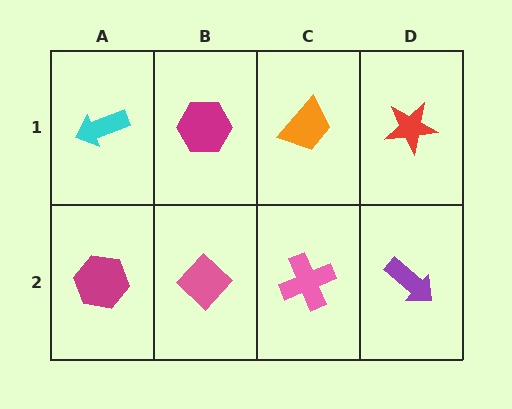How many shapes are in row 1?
4 shapes.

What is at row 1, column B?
A magenta hexagon.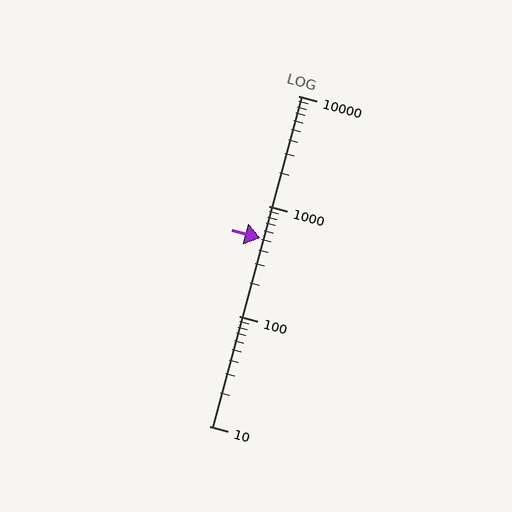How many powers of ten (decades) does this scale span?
The scale spans 3 decades, from 10 to 10000.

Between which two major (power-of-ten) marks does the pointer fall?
The pointer is between 100 and 1000.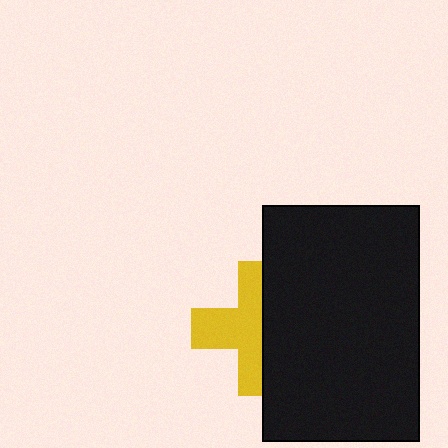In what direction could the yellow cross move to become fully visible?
The yellow cross could move left. That would shift it out from behind the black rectangle entirely.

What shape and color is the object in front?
The object in front is a black rectangle.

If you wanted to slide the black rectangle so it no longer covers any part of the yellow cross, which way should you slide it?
Slide it right — that is the most direct way to separate the two shapes.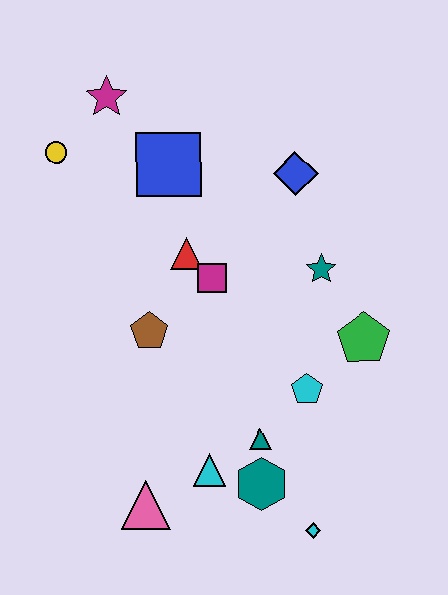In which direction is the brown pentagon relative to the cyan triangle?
The brown pentagon is above the cyan triangle.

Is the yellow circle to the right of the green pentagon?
No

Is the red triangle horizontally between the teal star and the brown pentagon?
Yes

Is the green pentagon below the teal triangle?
No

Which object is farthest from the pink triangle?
The magenta star is farthest from the pink triangle.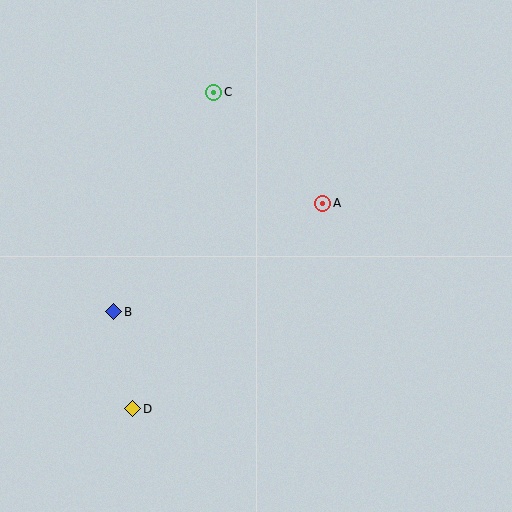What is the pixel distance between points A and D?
The distance between A and D is 280 pixels.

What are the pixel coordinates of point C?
Point C is at (214, 92).